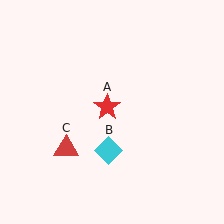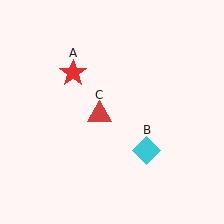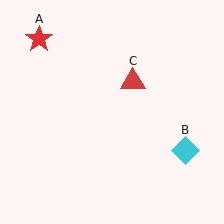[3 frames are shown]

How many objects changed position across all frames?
3 objects changed position: red star (object A), cyan diamond (object B), red triangle (object C).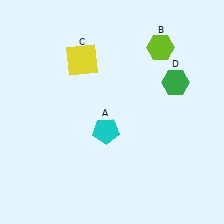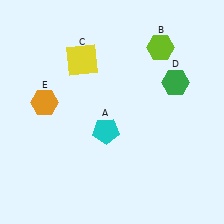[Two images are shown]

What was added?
An orange hexagon (E) was added in Image 2.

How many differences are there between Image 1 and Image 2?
There is 1 difference between the two images.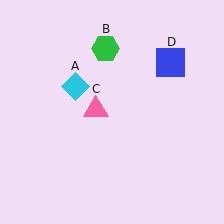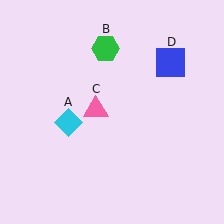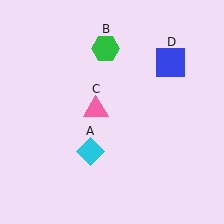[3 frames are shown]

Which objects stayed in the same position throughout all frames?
Green hexagon (object B) and pink triangle (object C) and blue square (object D) remained stationary.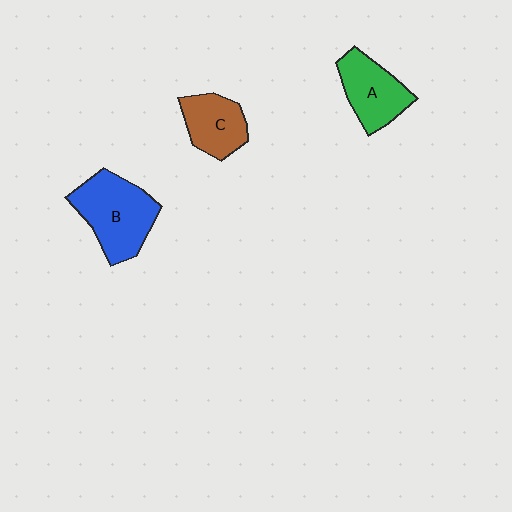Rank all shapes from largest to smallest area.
From largest to smallest: B (blue), A (green), C (brown).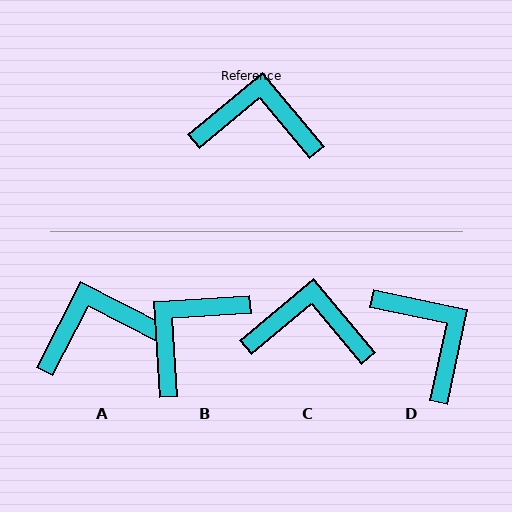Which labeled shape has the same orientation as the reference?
C.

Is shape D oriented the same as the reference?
No, it is off by about 52 degrees.